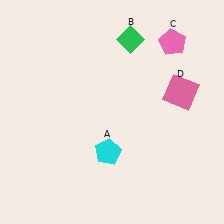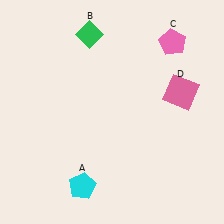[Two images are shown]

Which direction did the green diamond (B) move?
The green diamond (B) moved left.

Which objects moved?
The objects that moved are: the cyan pentagon (A), the green diamond (B).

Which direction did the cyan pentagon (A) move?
The cyan pentagon (A) moved down.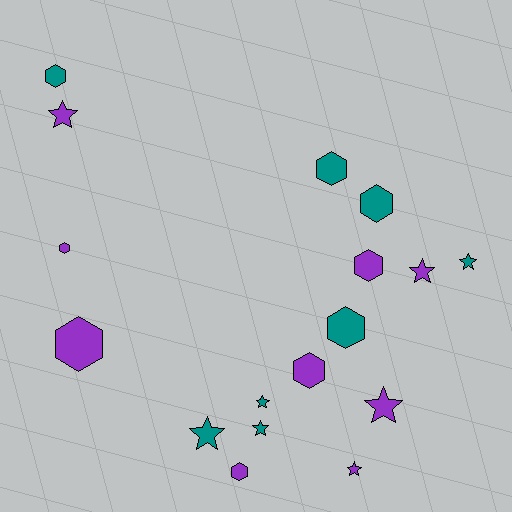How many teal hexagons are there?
There are 4 teal hexagons.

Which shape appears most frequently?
Hexagon, with 9 objects.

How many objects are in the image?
There are 17 objects.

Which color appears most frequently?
Purple, with 9 objects.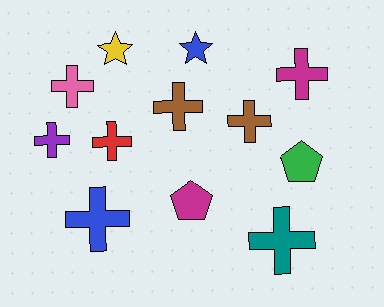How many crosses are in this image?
There are 8 crosses.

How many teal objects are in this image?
There is 1 teal object.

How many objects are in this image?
There are 12 objects.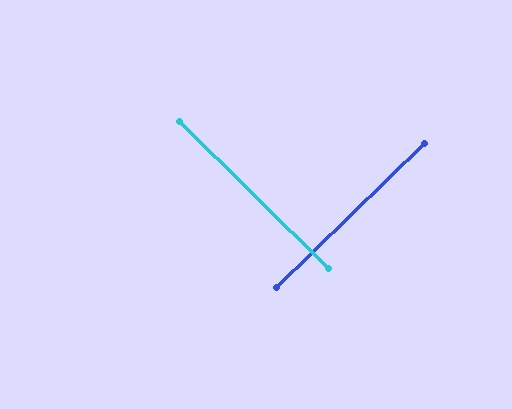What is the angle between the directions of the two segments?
Approximately 89 degrees.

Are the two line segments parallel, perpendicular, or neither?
Perpendicular — they meet at approximately 89°.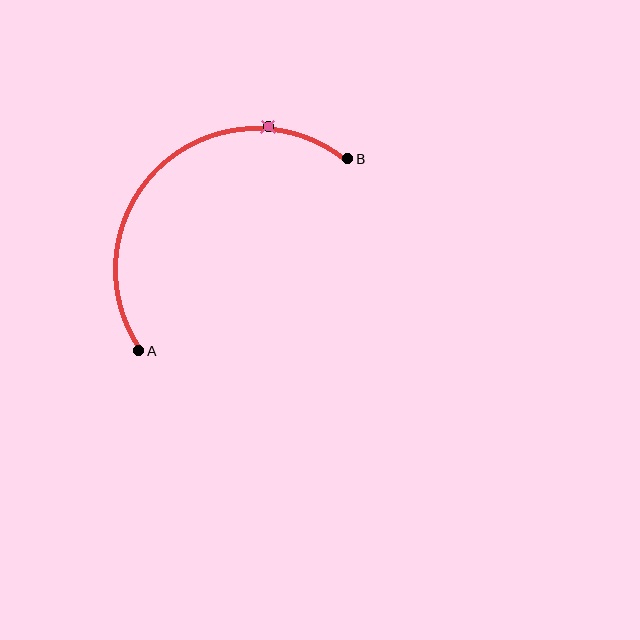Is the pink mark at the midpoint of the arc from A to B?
No. The pink mark lies on the arc but is closer to endpoint B. The arc midpoint would be at the point on the curve equidistant along the arc from both A and B.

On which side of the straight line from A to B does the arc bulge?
The arc bulges above and to the left of the straight line connecting A and B.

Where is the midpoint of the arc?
The arc midpoint is the point on the curve farthest from the straight line joining A and B. It sits above and to the left of that line.